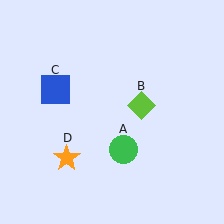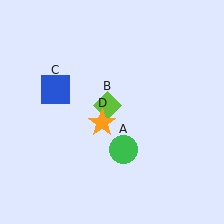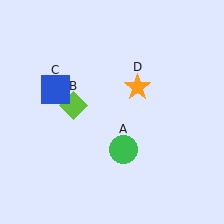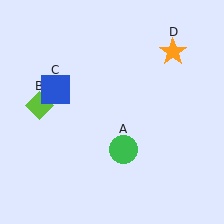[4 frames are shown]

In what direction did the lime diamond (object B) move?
The lime diamond (object B) moved left.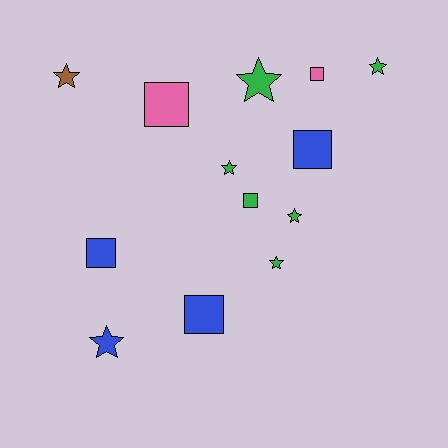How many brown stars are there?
There is 1 brown star.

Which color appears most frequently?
Green, with 6 objects.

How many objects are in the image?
There are 13 objects.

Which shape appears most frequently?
Star, with 7 objects.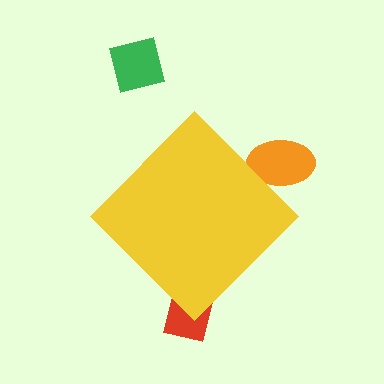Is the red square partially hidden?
Yes, the red square is partially hidden behind the yellow diamond.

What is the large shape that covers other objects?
A yellow diamond.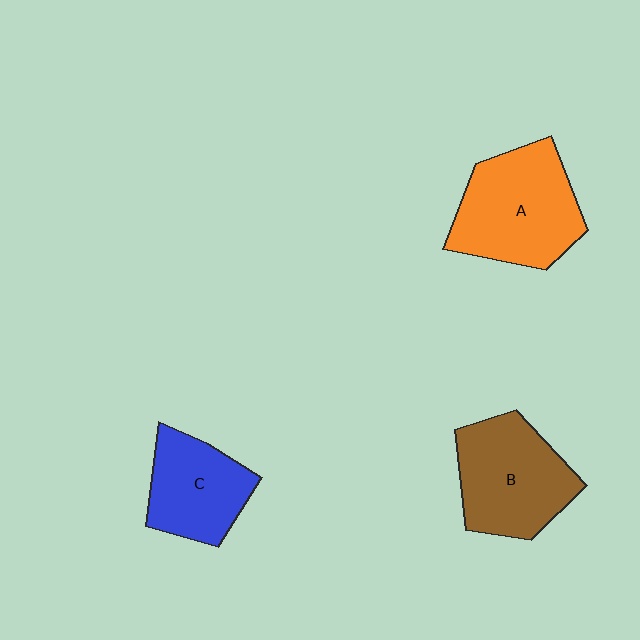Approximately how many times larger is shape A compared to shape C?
Approximately 1.4 times.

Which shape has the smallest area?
Shape C (blue).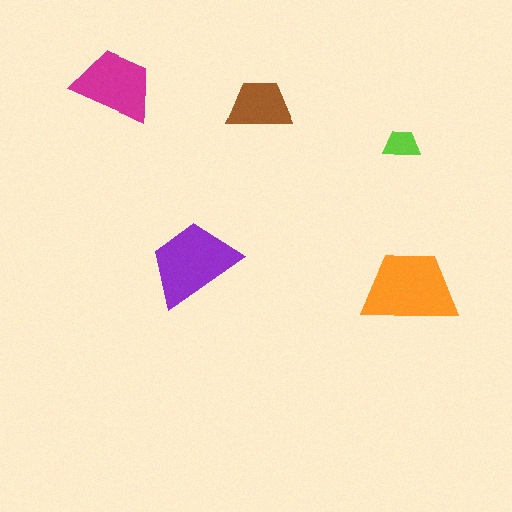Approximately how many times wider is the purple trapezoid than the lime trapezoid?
About 2.5 times wider.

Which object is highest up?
The magenta trapezoid is topmost.